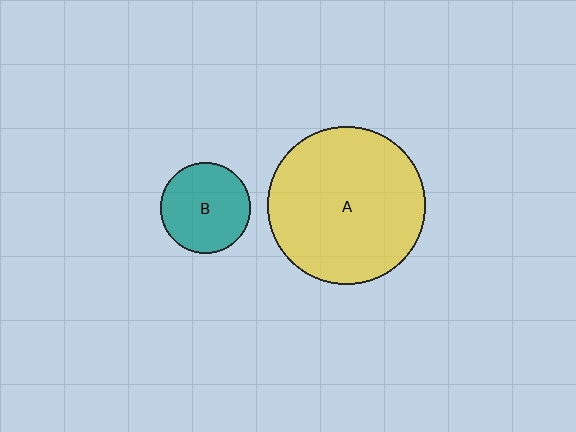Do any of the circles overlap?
No, none of the circles overlap.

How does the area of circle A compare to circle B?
Approximately 3.0 times.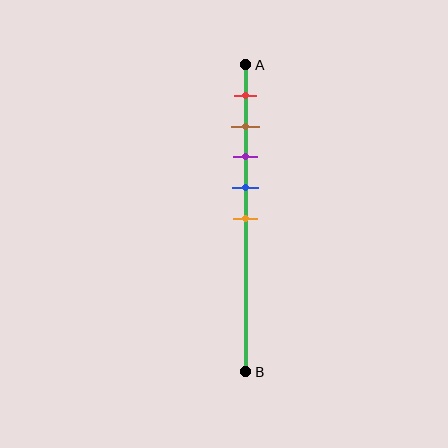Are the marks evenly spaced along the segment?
Yes, the marks are approximately evenly spaced.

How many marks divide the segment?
There are 5 marks dividing the segment.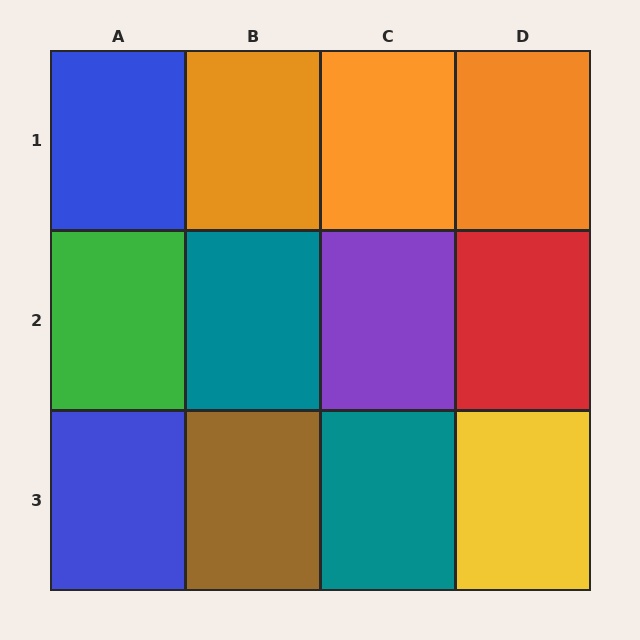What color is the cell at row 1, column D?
Orange.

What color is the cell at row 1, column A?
Blue.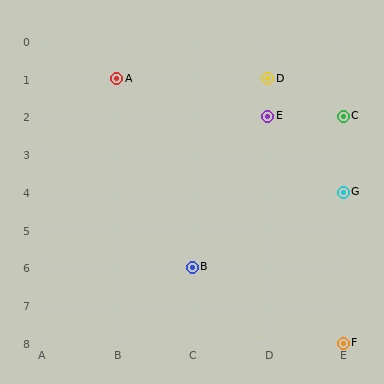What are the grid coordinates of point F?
Point F is at grid coordinates (E, 8).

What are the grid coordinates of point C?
Point C is at grid coordinates (E, 2).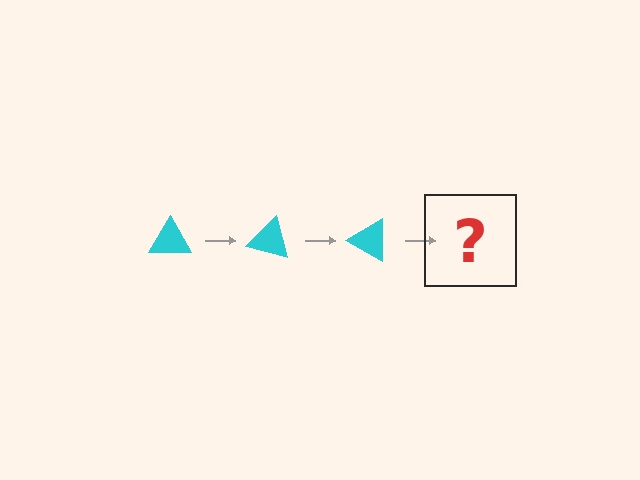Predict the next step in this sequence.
The next step is a cyan triangle rotated 45 degrees.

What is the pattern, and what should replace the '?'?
The pattern is that the triangle rotates 15 degrees each step. The '?' should be a cyan triangle rotated 45 degrees.